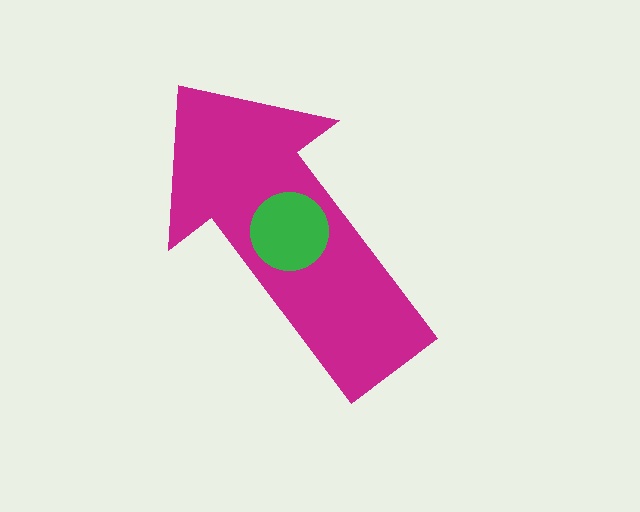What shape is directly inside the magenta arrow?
The green circle.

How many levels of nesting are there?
2.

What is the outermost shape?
The magenta arrow.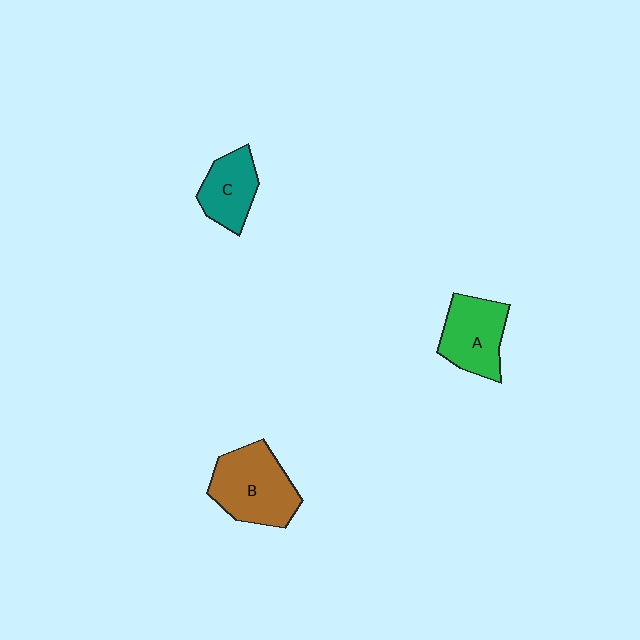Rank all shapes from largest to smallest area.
From largest to smallest: B (brown), A (green), C (teal).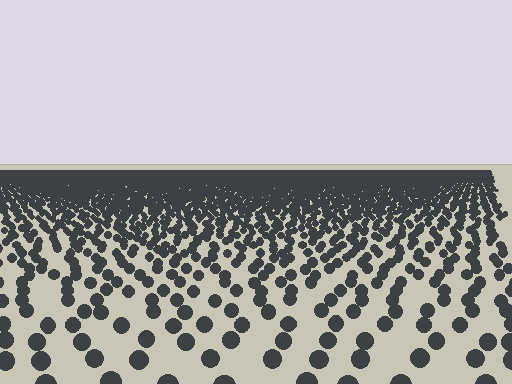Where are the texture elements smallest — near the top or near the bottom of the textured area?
Near the top.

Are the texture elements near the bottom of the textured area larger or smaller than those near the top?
Larger. Near the bottom, elements are closer to the viewer and appear at a bigger on-screen size.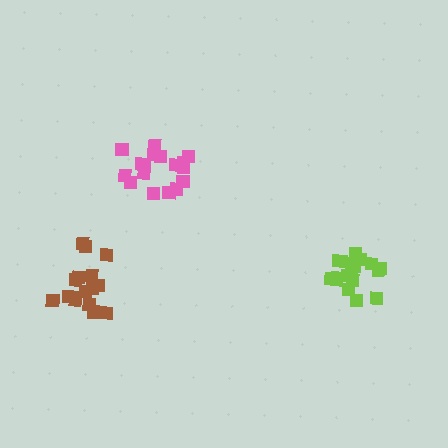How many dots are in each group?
Group 1: 16 dots, Group 2: 18 dots, Group 3: 17 dots (51 total).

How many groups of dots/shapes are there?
There are 3 groups.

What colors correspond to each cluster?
The clusters are colored: brown, lime, pink.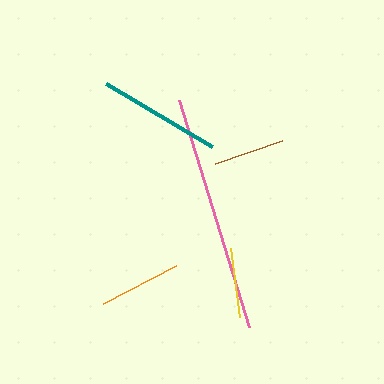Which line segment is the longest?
The pink line is the longest at approximately 237 pixels.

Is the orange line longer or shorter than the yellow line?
The orange line is longer than the yellow line.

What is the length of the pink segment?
The pink segment is approximately 237 pixels long.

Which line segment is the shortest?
The yellow line is the shortest at approximately 69 pixels.